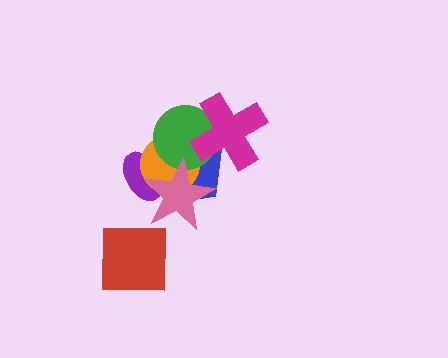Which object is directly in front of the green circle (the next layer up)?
The pink star is directly in front of the green circle.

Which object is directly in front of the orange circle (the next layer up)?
The green circle is directly in front of the orange circle.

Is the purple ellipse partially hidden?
Yes, it is partially covered by another shape.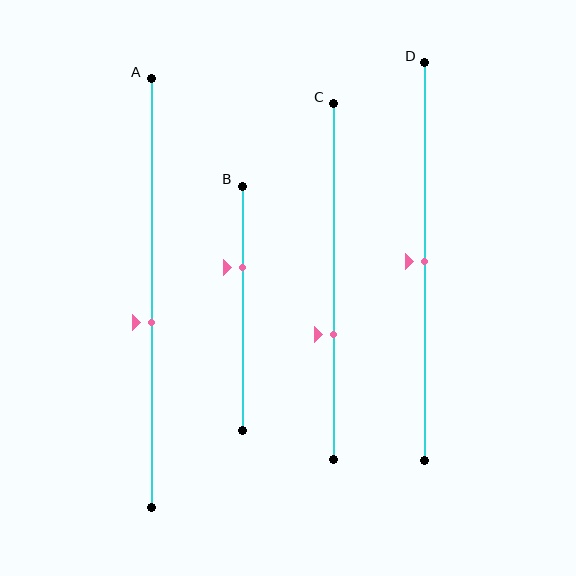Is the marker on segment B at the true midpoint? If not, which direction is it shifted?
No, the marker on segment B is shifted upward by about 17% of the segment length.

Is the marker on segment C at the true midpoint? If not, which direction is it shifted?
No, the marker on segment C is shifted downward by about 15% of the segment length.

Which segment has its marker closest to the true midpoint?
Segment D has its marker closest to the true midpoint.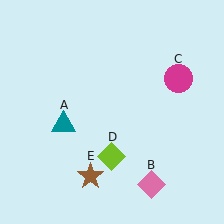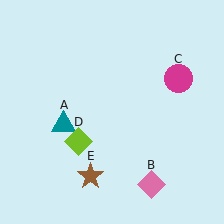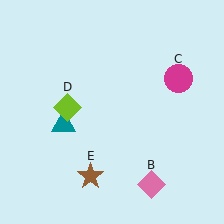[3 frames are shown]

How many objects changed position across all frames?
1 object changed position: lime diamond (object D).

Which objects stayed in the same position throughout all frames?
Teal triangle (object A) and pink diamond (object B) and magenta circle (object C) and brown star (object E) remained stationary.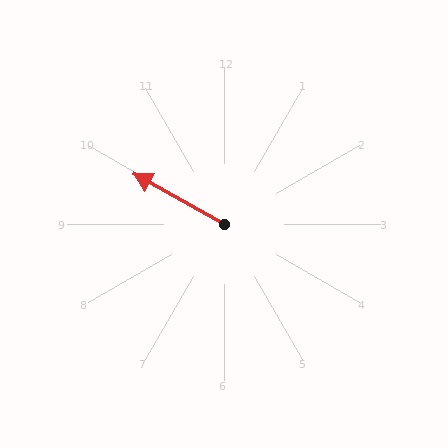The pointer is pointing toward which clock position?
Roughly 10 o'clock.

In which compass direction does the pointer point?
Northwest.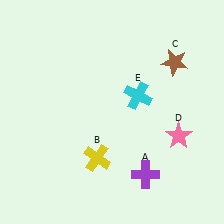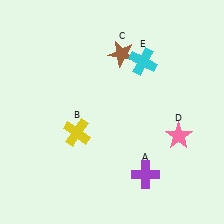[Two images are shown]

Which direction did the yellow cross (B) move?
The yellow cross (B) moved up.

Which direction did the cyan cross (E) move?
The cyan cross (E) moved up.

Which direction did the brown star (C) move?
The brown star (C) moved left.